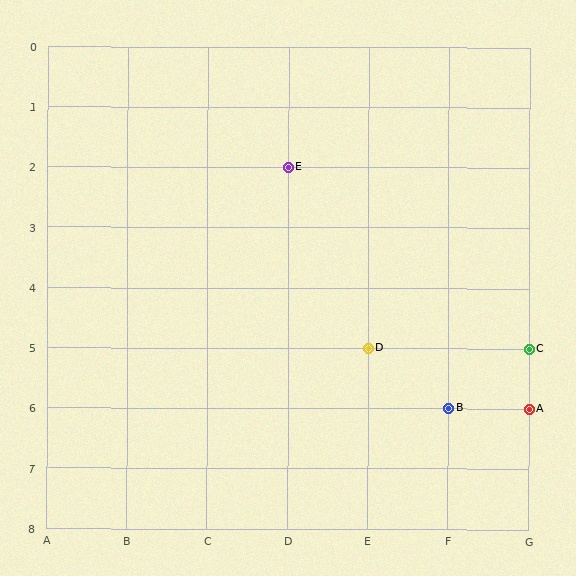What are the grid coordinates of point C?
Point C is at grid coordinates (G, 5).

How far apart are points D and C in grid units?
Points D and C are 2 columns apart.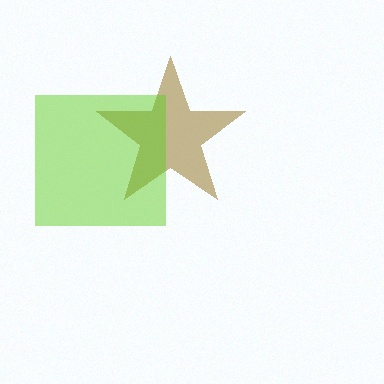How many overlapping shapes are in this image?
There are 2 overlapping shapes in the image.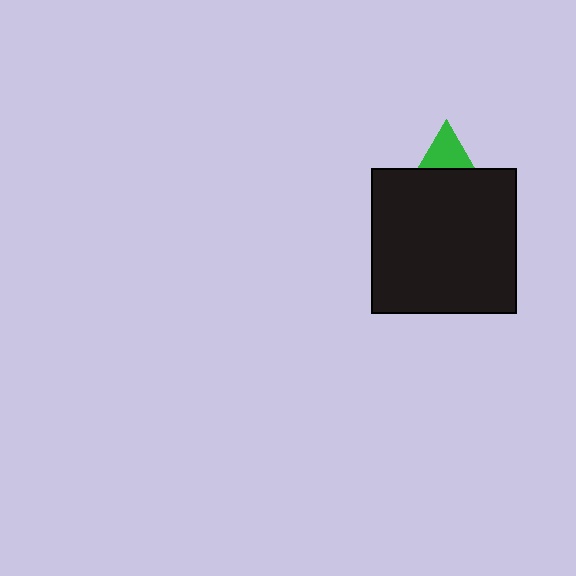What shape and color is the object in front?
The object in front is a black square.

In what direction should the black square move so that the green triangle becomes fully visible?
The black square should move down. That is the shortest direction to clear the overlap and leave the green triangle fully visible.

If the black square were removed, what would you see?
You would see the complete green triangle.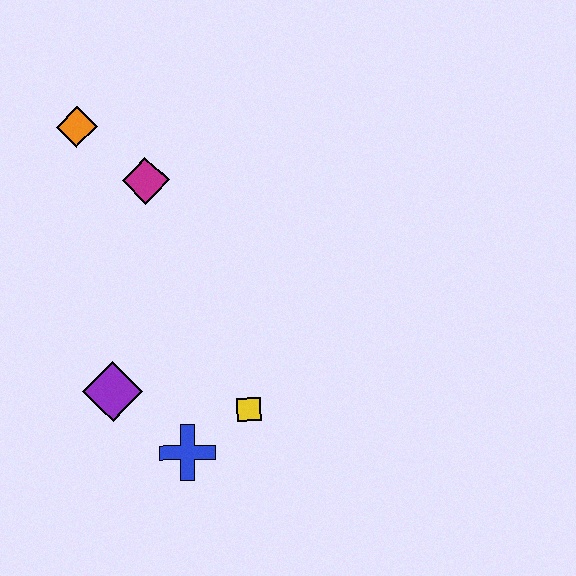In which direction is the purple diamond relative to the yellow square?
The purple diamond is to the left of the yellow square.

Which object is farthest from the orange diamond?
The blue cross is farthest from the orange diamond.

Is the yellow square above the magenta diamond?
No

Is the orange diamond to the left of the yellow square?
Yes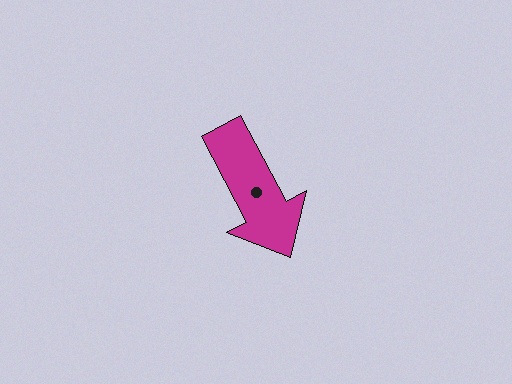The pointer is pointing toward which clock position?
Roughly 5 o'clock.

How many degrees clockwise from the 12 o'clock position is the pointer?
Approximately 152 degrees.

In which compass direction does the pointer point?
Southeast.